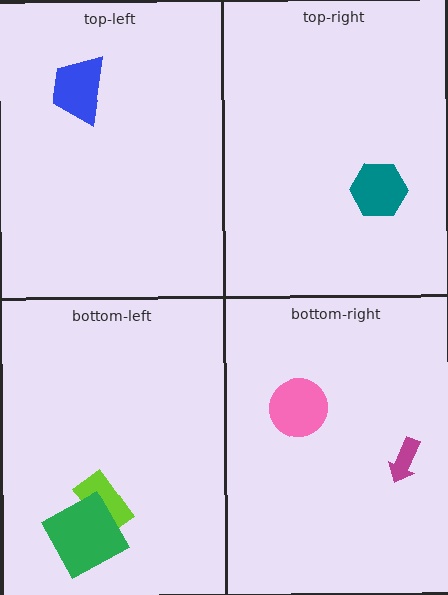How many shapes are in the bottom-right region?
2.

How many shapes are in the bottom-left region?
2.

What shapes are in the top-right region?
The teal hexagon.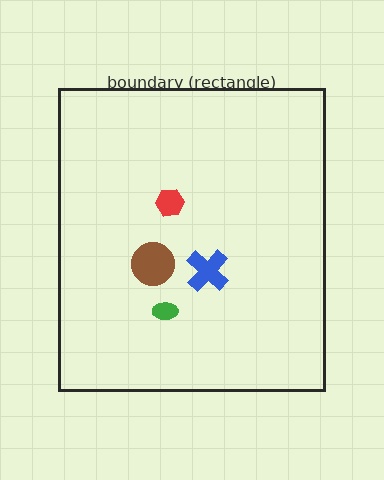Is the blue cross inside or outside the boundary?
Inside.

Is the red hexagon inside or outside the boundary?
Inside.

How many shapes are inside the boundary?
4 inside, 0 outside.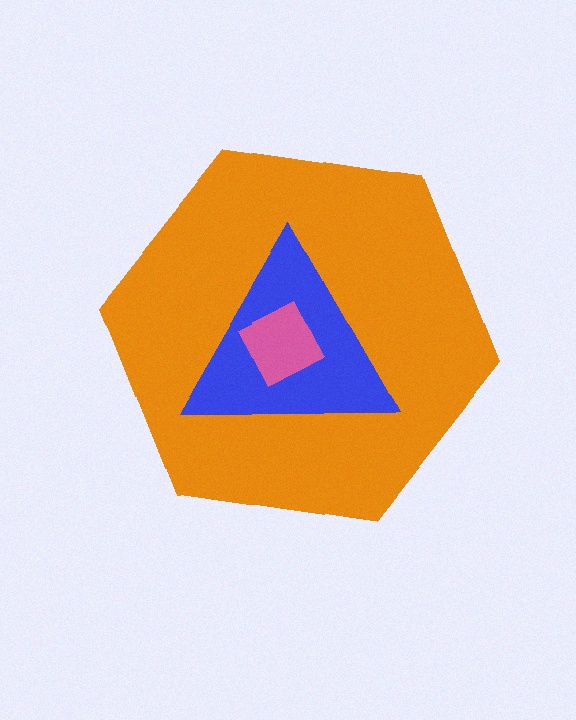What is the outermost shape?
The orange hexagon.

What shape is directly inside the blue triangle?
The pink square.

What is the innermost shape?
The pink square.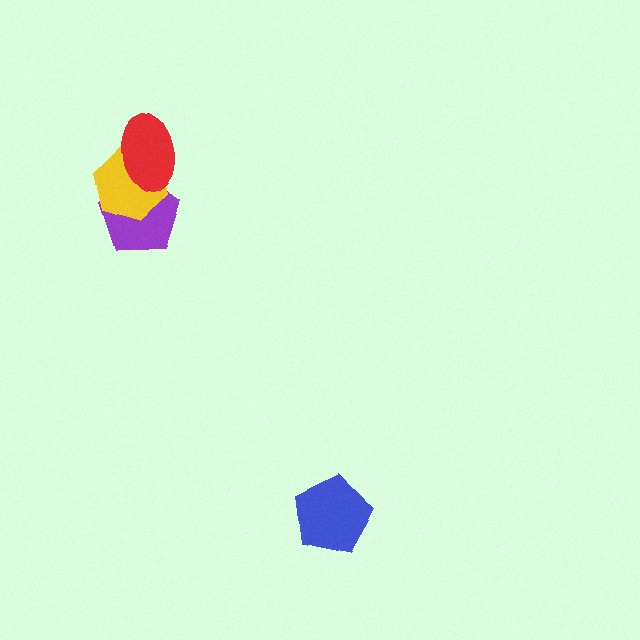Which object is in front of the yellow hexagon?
The red ellipse is in front of the yellow hexagon.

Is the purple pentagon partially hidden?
Yes, it is partially covered by another shape.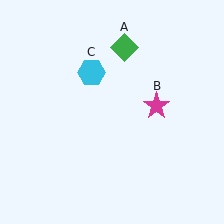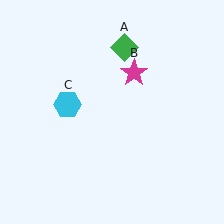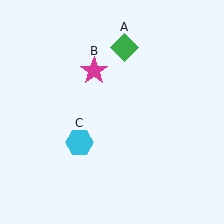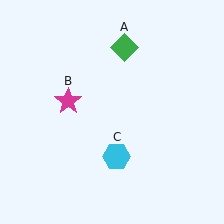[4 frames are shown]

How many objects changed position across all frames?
2 objects changed position: magenta star (object B), cyan hexagon (object C).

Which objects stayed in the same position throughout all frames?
Green diamond (object A) remained stationary.